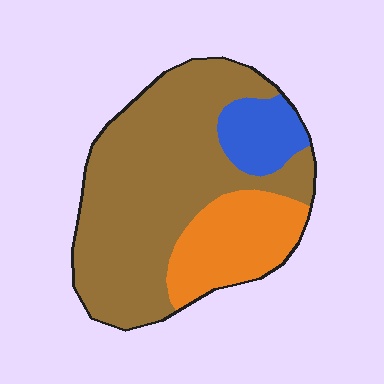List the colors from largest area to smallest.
From largest to smallest: brown, orange, blue.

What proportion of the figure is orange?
Orange takes up between a sixth and a third of the figure.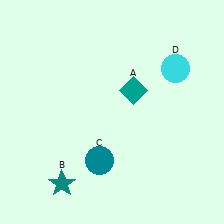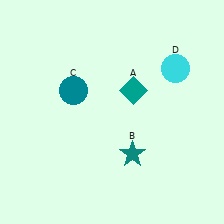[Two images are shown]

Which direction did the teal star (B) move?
The teal star (B) moved right.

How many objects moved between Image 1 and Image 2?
2 objects moved between the two images.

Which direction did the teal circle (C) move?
The teal circle (C) moved up.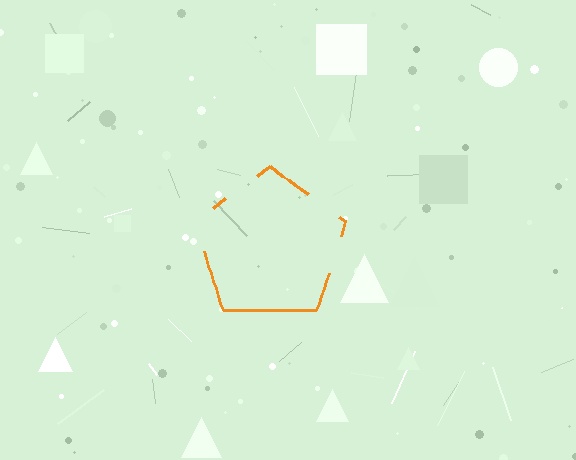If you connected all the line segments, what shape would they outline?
They would outline a pentagon.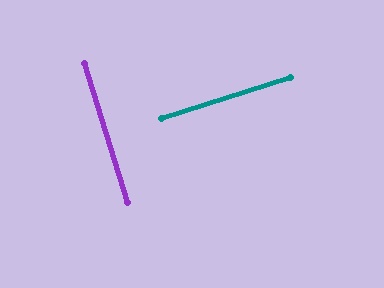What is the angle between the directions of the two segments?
Approximately 89 degrees.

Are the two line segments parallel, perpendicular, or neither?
Perpendicular — they meet at approximately 89°.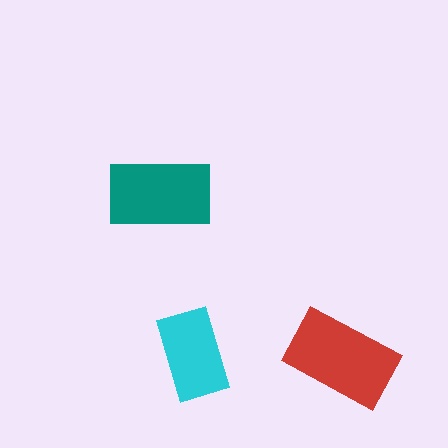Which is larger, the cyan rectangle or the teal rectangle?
The teal one.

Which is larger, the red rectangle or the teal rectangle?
The red one.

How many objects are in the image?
There are 3 objects in the image.